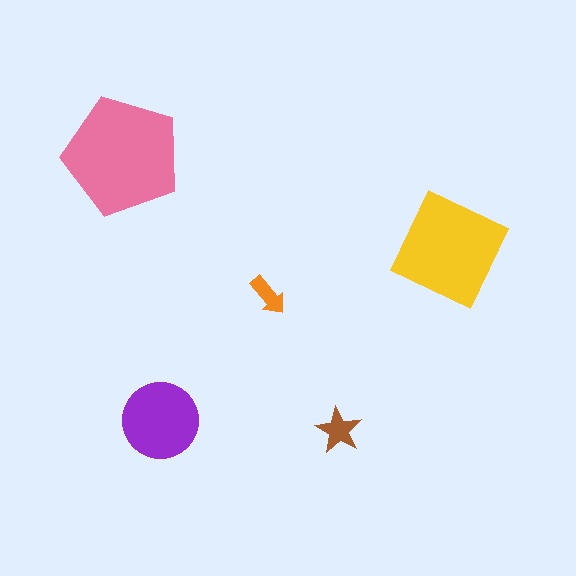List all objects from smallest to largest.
The orange arrow, the brown star, the purple circle, the yellow diamond, the pink pentagon.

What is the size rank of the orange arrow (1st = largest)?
5th.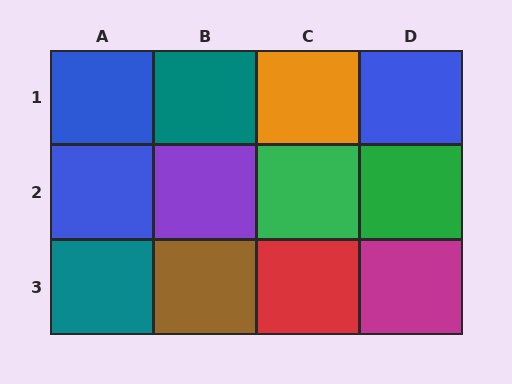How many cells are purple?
1 cell is purple.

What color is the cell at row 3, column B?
Brown.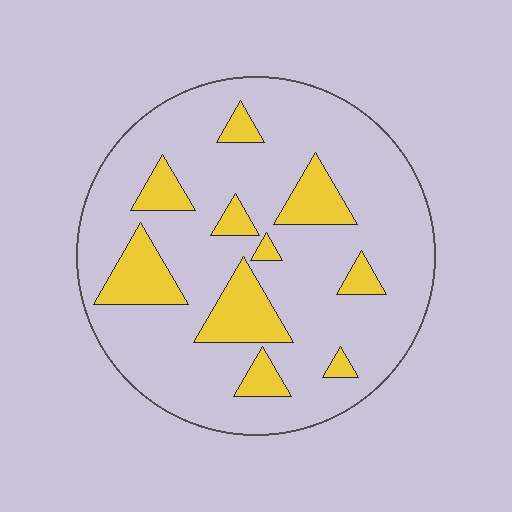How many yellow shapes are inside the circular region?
10.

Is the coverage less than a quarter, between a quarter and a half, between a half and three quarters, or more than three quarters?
Less than a quarter.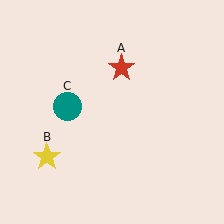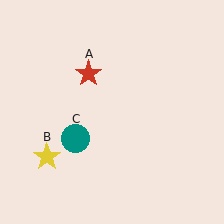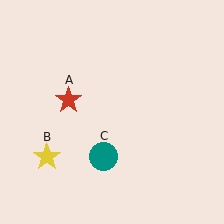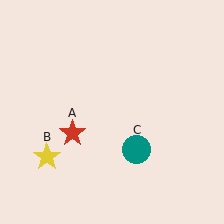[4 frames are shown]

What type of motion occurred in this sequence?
The red star (object A), teal circle (object C) rotated counterclockwise around the center of the scene.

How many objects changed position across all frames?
2 objects changed position: red star (object A), teal circle (object C).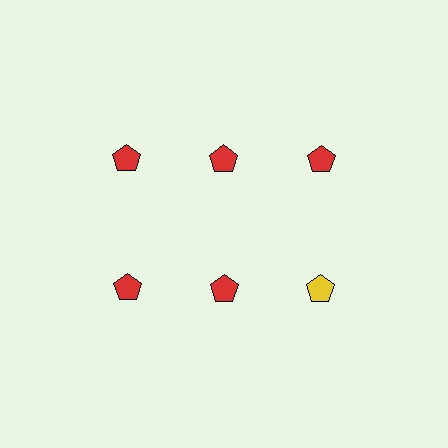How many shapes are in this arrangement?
There are 6 shapes arranged in a grid pattern.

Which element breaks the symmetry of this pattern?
The yellow pentagon in the second row, center column breaks the symmetry. All other shapes are red pentagons.